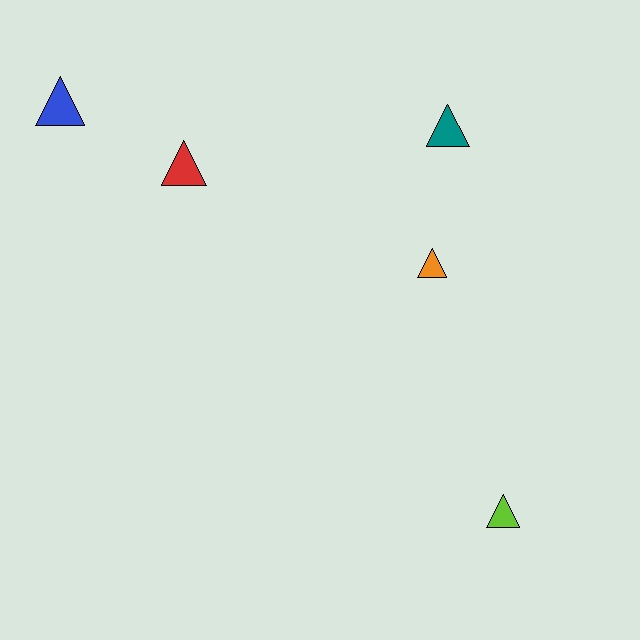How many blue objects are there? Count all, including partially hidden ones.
There is 1 blue object.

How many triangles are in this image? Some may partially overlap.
There are 5 triangles.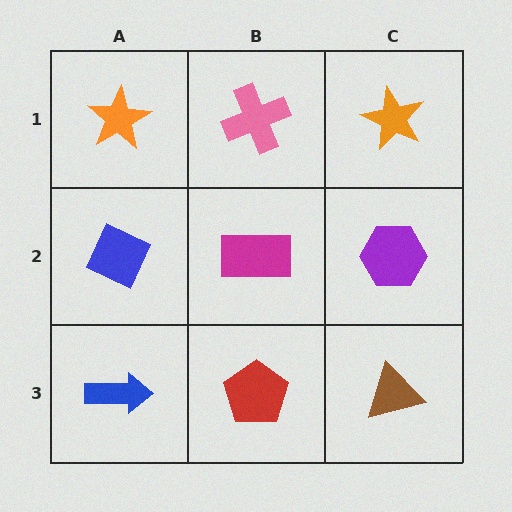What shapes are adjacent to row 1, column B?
A magenta rectangle (row 2, column B), an orange star (row 1, column A), an orange star (row 1, column C).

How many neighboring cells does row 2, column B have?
4.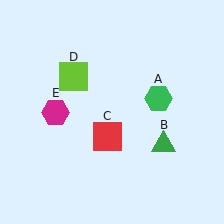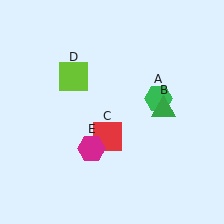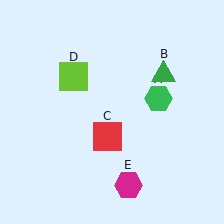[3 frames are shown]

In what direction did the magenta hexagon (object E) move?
The magenta hexagon (object E) moved down and to the right.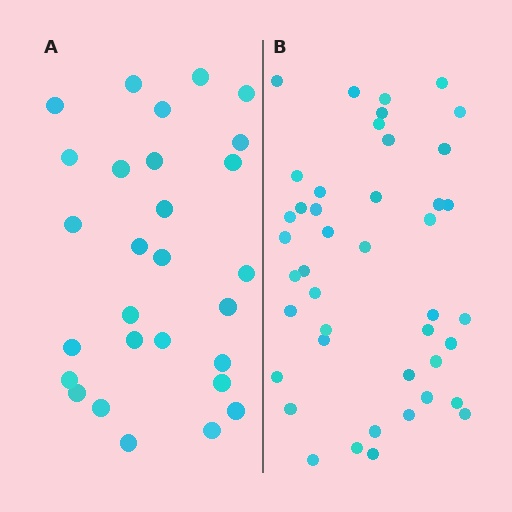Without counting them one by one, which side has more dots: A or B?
Region B (the right region) has more dots.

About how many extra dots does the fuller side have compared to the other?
Region B has approximately 15 more dots than region A.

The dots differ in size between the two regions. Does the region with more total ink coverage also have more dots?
No. Region A has more total ink coverage because its dots are larger, but region B actually contains more individual dots. Total area can be misleading — the number of items is what matters here.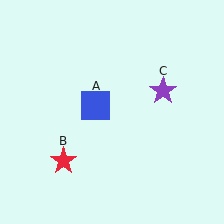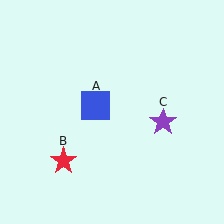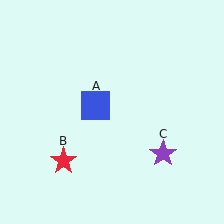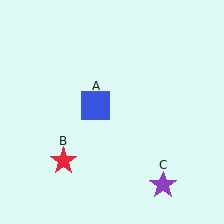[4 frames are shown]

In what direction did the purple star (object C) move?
The purple star (object C) moved down.